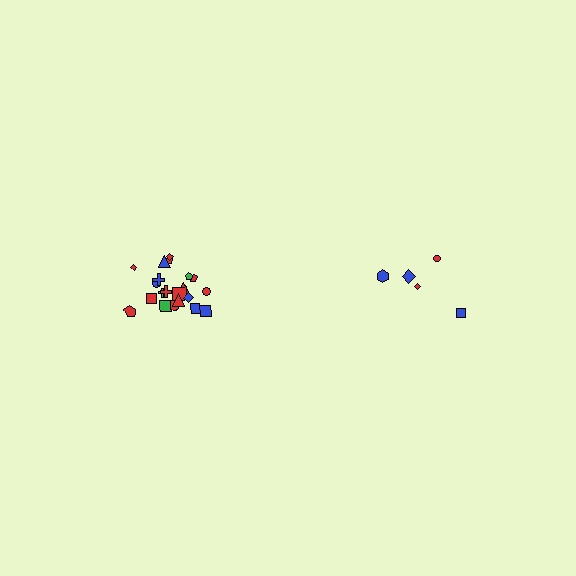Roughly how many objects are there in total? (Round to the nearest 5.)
Roughly 25 objects in total.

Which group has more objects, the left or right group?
The left group.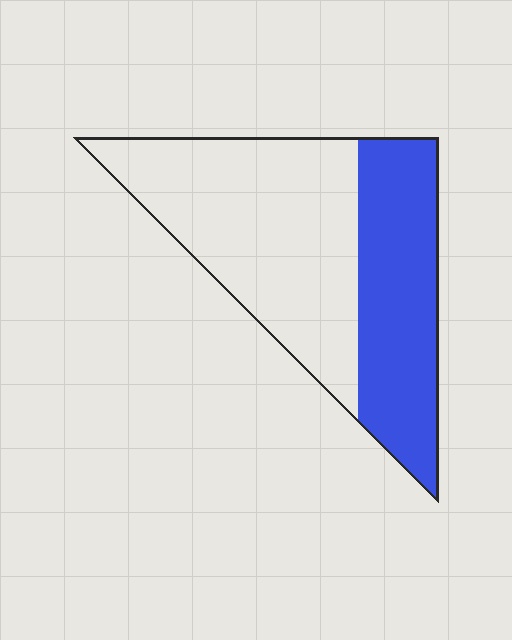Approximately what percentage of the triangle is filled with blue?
Approximately 40%.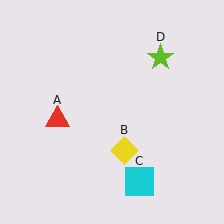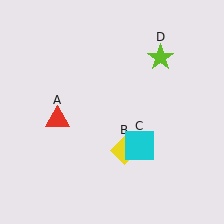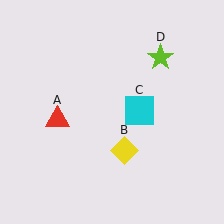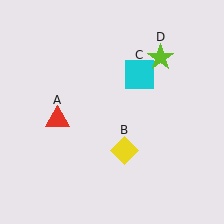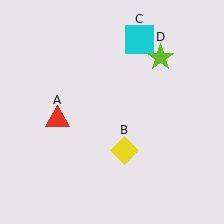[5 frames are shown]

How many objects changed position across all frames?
1 object changed position: cyan square (object C).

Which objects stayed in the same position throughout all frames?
Red triangle (object A) and yellow diamond (object B) and lime star (object D) remained stationary.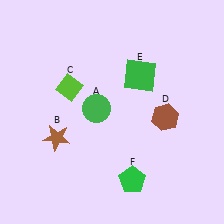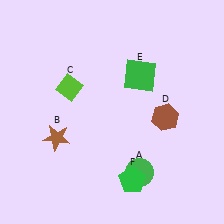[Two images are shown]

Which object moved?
The green circle (A) moved down.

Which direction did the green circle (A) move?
The green circle (A) moved down.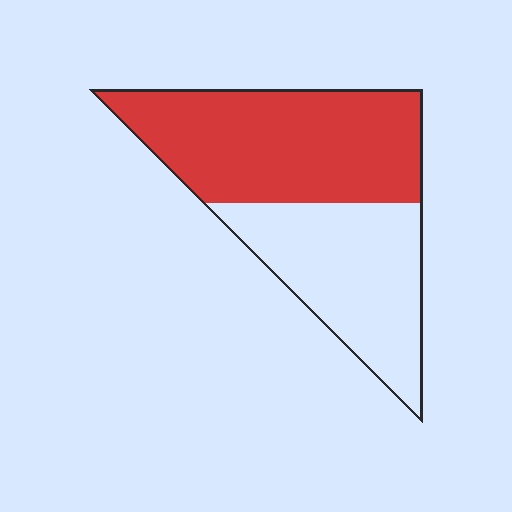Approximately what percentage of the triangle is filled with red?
Approximately 55%.